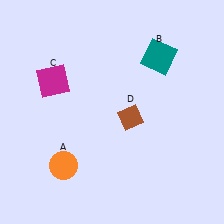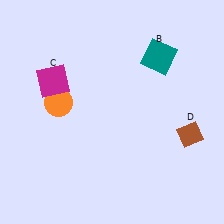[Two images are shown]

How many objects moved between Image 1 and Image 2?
2 objects moved between the two images.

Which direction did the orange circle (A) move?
The orange circle (A) moved up.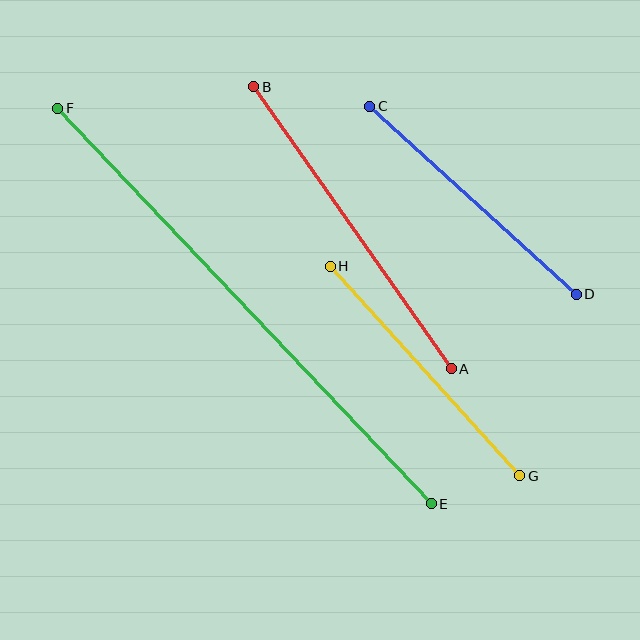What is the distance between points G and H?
The distance is approximately 282 pixels.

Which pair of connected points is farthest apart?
Points E and F are farthest apart.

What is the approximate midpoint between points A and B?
The midpoint is at approximately (352, 228) pixels.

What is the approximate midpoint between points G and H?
The midpoint is at approximately (425, 371) pixels.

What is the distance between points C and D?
The distance is approximately 279 pixels.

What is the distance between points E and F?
The distance is approximately 544 pixels.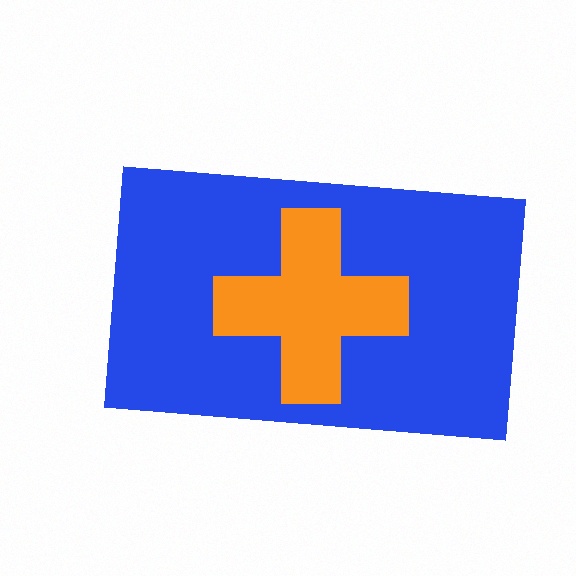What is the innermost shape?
The orange cross.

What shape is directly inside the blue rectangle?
The orange cross.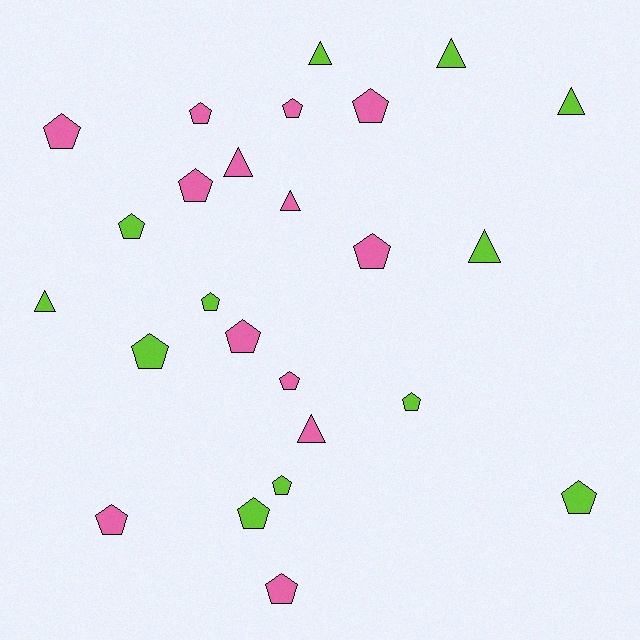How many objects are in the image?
There are 25 objects.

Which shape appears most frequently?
Pentagon, with 17 objects.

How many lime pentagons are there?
There are 7 lime pentagons.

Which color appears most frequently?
Pink, with 13 objects.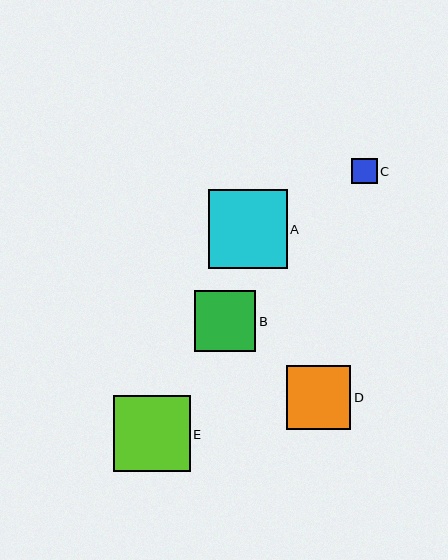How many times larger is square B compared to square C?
Square B is approximately 2.4 times the size of square C.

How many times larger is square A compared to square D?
Square A is approximately 1.2 times the size of square D.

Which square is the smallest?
Square C is the smallest with a size of approximately 26 pixels.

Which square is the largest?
Square A is the largest with a size of approximately 79 pixels.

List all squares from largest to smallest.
From largest to smallest: A, E, D, B, C.